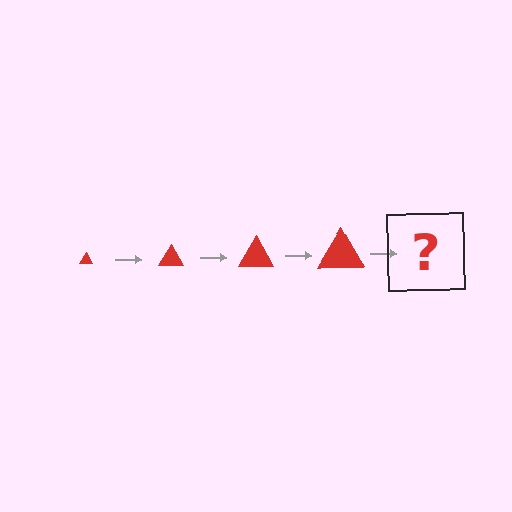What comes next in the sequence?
The next element should be a red triangle, larger than the previous one.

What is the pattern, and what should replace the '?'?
The pattern is that the triangle gets progressively larger each step. The '?' should be a red triangle, larger than the previous one.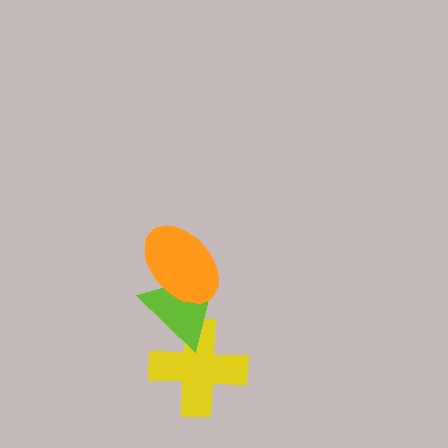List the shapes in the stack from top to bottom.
From top to bottom: the orange ellipse, the lime triangle, the yellow cross.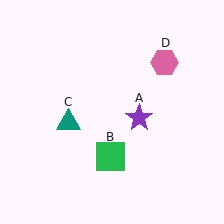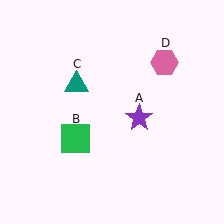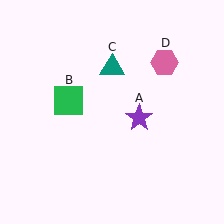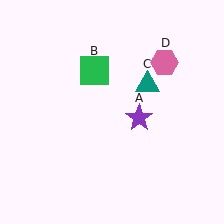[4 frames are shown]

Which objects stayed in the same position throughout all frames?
Purple star (object A) and pink hexagon (object D) remained stationary.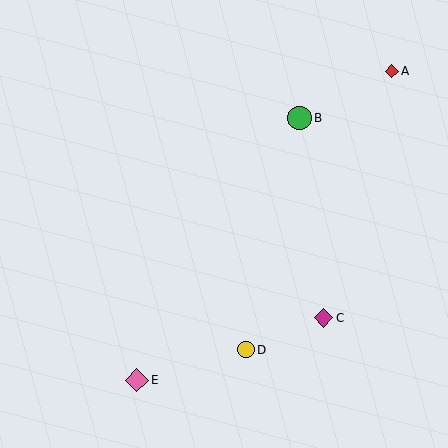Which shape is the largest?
The green circle (labeled B) is the largest.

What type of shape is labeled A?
Shape A is a red diamond.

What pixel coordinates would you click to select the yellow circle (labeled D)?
Click at (246, 350) to select the yellow circle D.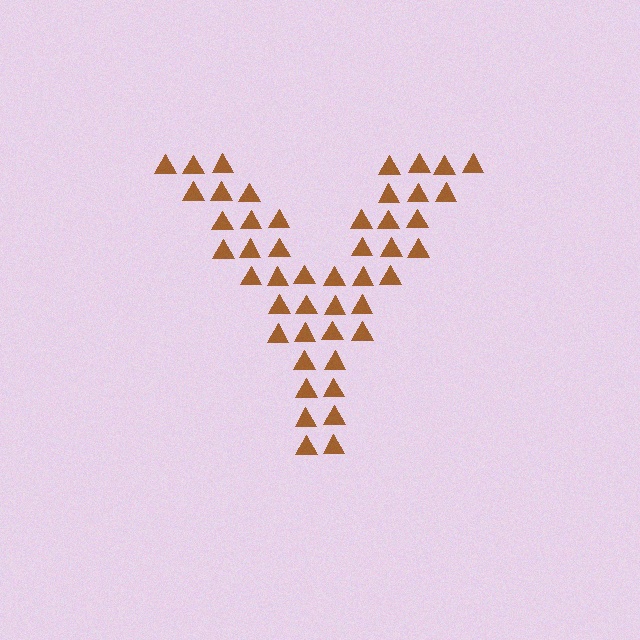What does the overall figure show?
The overall figure shows the letter Y.